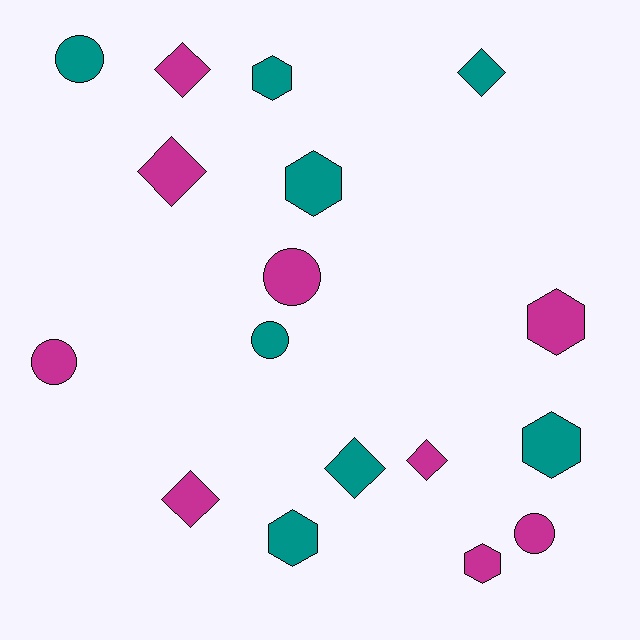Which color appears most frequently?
Magenta, with 9 objects.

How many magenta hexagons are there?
There are 2 magenta hexagons.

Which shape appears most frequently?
Hexagon, with 6 objects.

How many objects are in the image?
There are 17 objects.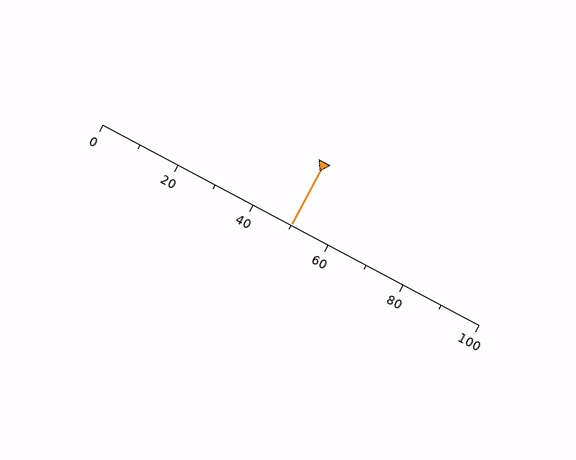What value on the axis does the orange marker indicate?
The marker indicates approximately 50.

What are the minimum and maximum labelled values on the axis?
The axis runs from 0 to 100.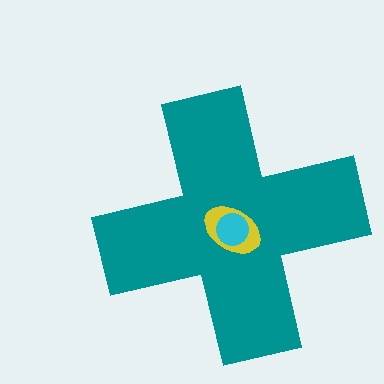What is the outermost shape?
The teal cross.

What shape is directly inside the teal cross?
The yellow ellipse.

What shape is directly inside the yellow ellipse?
The cyan circle.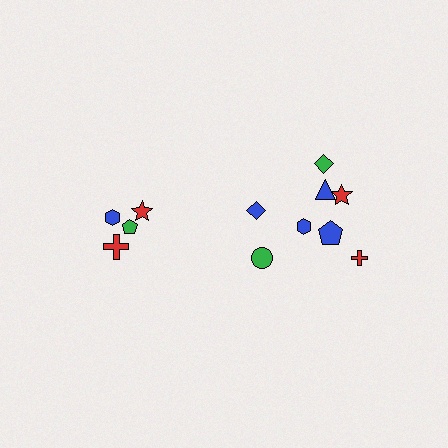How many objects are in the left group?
There are 4 objects.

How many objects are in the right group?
There are 8 objects.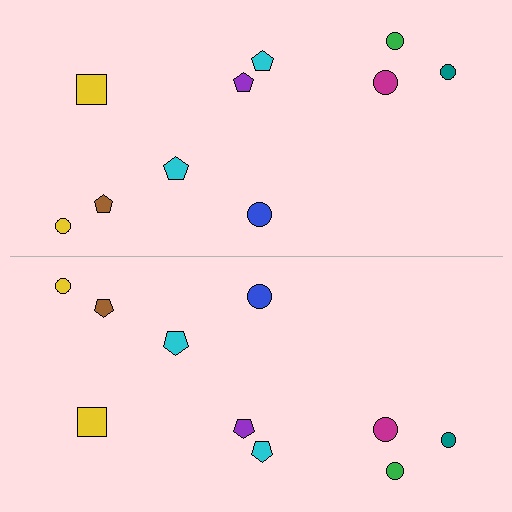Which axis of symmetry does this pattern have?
The pattern has a horizontal axis of symmetry running through the center of the image.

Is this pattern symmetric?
Yes, this pattern has bilateral (reflection) symmetry.